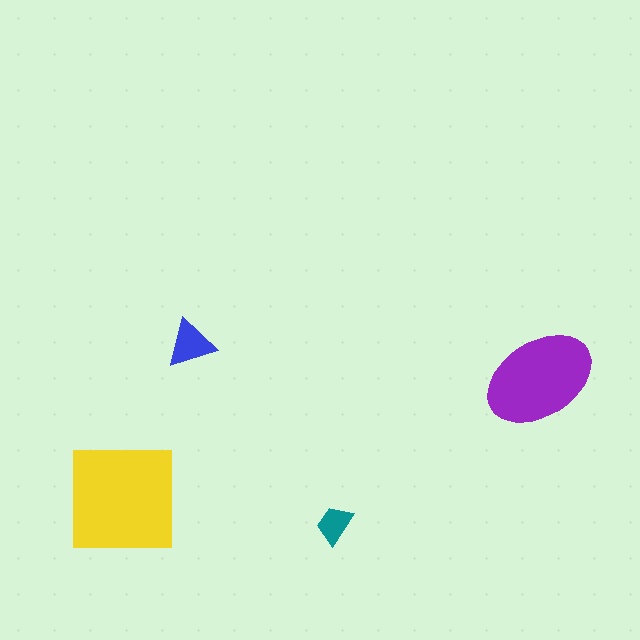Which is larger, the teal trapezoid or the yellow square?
The yellow square.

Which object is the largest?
The yellow square.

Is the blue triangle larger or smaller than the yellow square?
Smaller.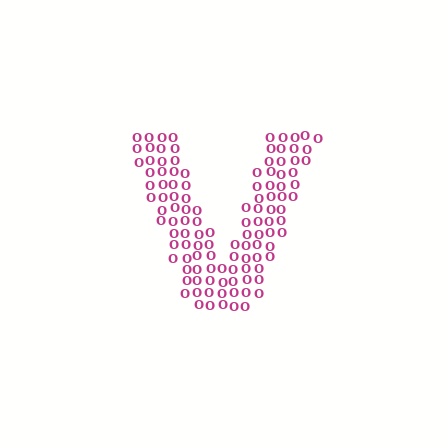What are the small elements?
The small elements are letter O's.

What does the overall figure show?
The overall figure shows the letter V.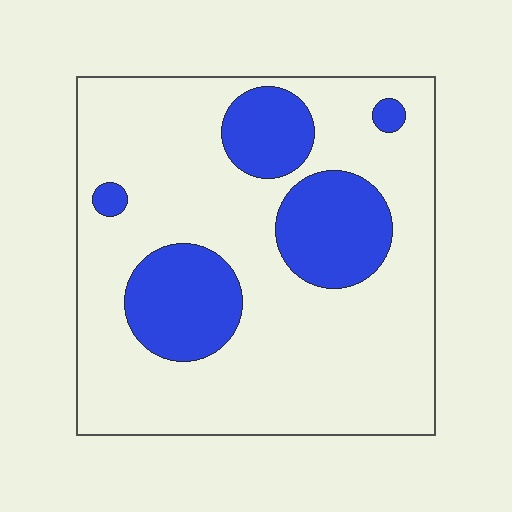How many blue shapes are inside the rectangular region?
5.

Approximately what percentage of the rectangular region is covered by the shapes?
Approximately 25%.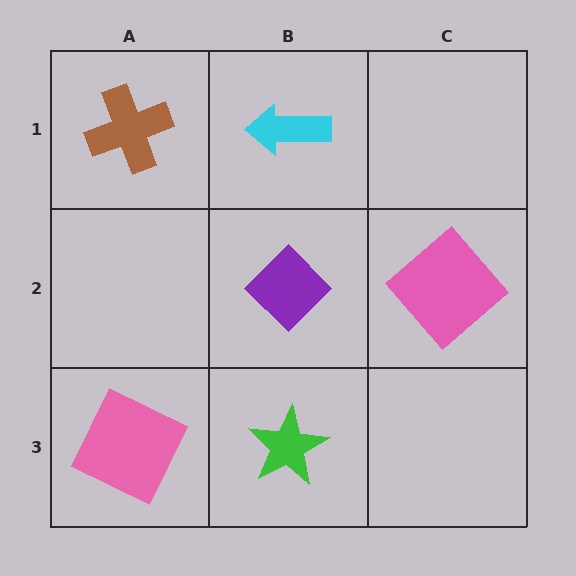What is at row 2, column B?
A purple diamond.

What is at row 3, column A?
A pink square.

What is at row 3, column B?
A green star.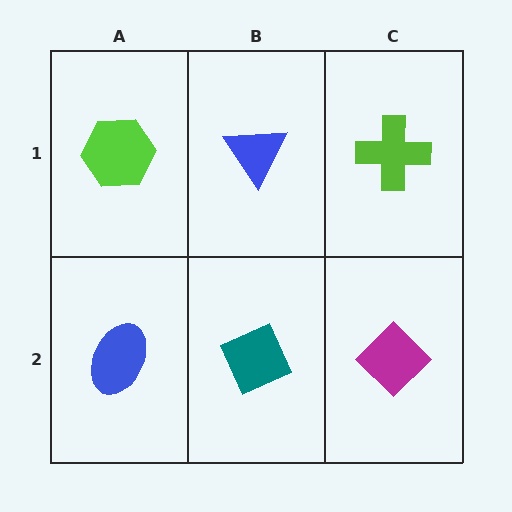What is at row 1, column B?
A blue triangle.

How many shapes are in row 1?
3 shapes.